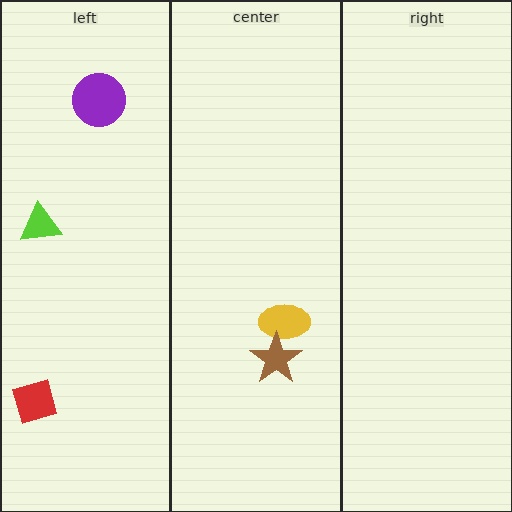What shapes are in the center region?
The yellow ellipse, the brown star.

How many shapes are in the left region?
3.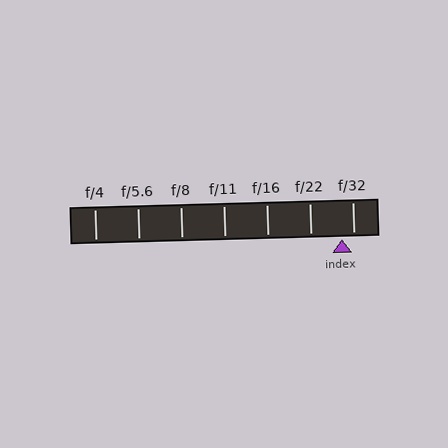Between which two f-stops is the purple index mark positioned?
The index mark is between f/22 and f/32.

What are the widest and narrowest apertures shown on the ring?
The widest aperture shown is f/4 and the narrowest is f/32.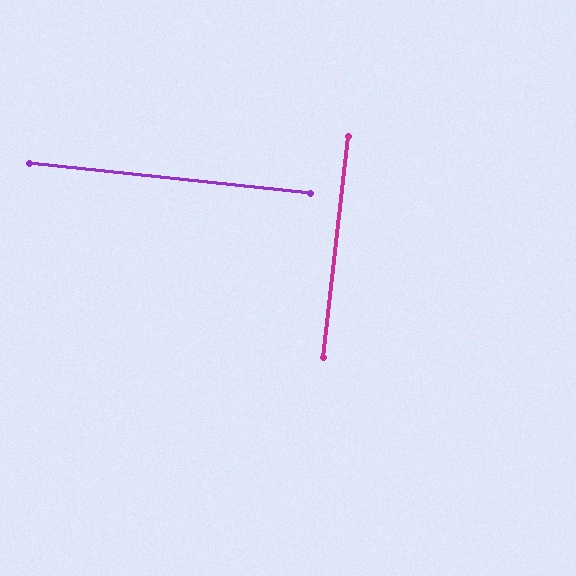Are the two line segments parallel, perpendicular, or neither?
Perpendicular — they meet at approximately 89°.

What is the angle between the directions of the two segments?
Approximately 89 degrees.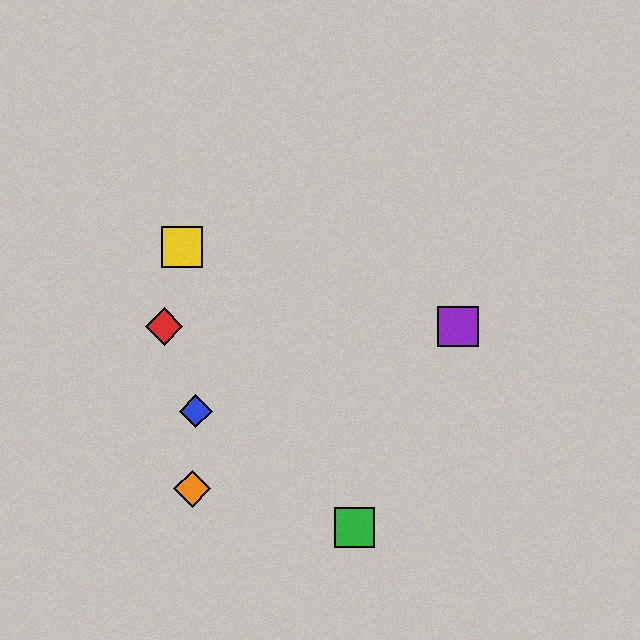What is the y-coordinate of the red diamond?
The red diamond is at y≈327.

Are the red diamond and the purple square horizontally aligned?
Yes, both are at y≈327.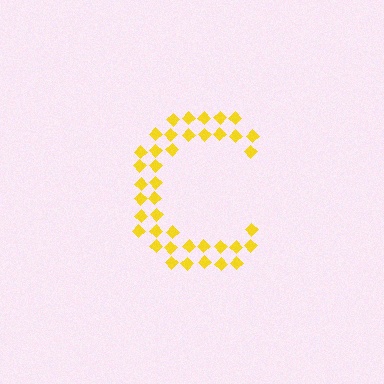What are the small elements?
The small elements are diamonds.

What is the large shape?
The large shape is the letter C.